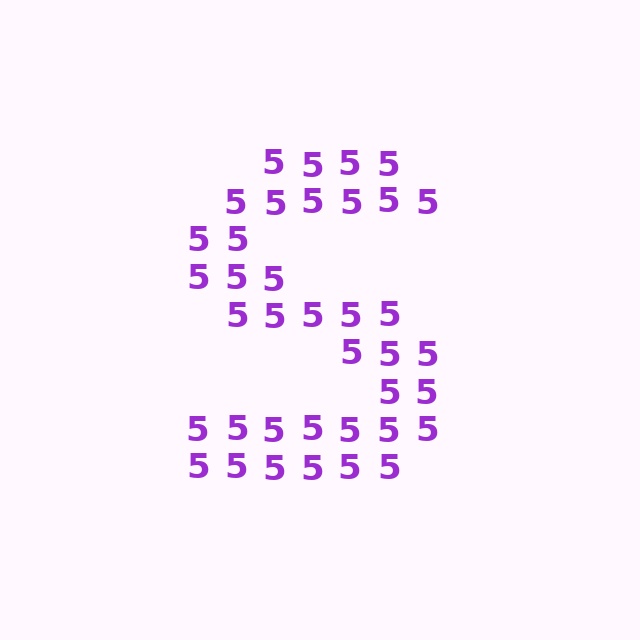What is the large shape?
The large shape is the letter S.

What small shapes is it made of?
It is made of small digit 5's.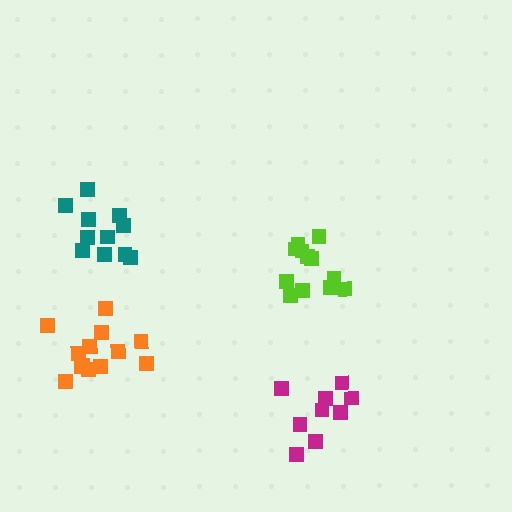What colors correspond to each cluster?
The clusters are colored: lime, magenta, orange, teal.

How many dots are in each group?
Group 1: 12 dots, Group 2: 9 dots, Group 3: 13 dots, Group 4: 11 dots (45 total).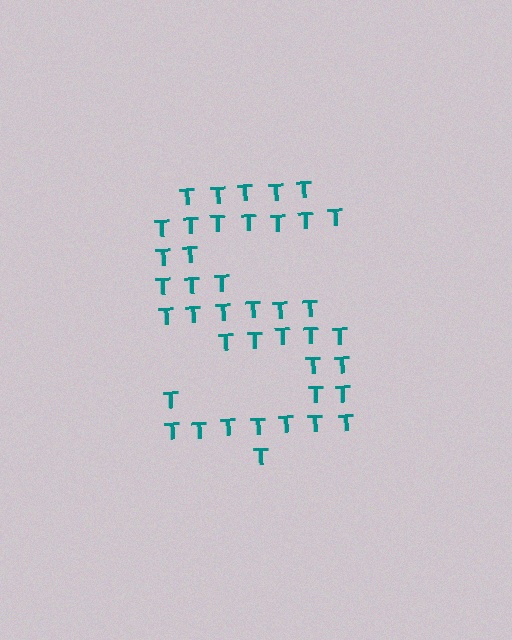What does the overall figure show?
The overall figure shows the letter S.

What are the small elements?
The small elements are letter T's.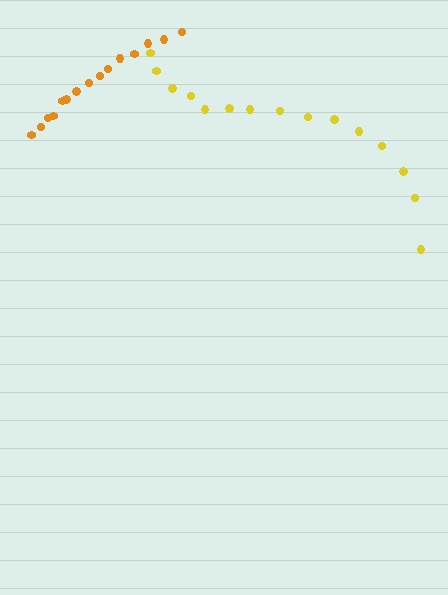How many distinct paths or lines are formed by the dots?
There are 2 distinct paths.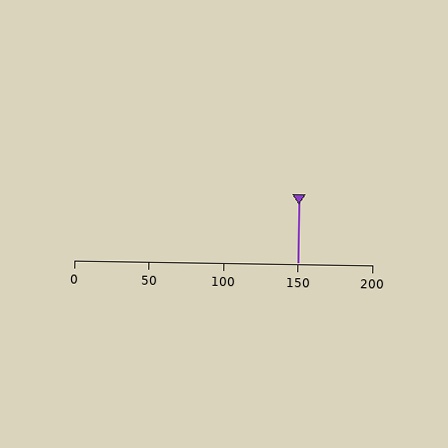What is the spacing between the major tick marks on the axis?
The major ticks are spaced 50 apart.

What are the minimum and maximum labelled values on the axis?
The axis runs from 0 to 200.